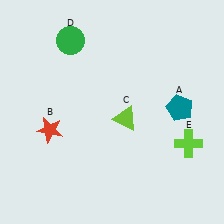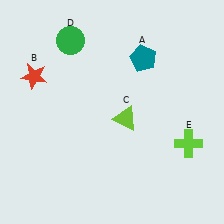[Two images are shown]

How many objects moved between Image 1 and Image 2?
2 objects moved between the two images.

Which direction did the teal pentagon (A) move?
The teal pentagon (A) moved up.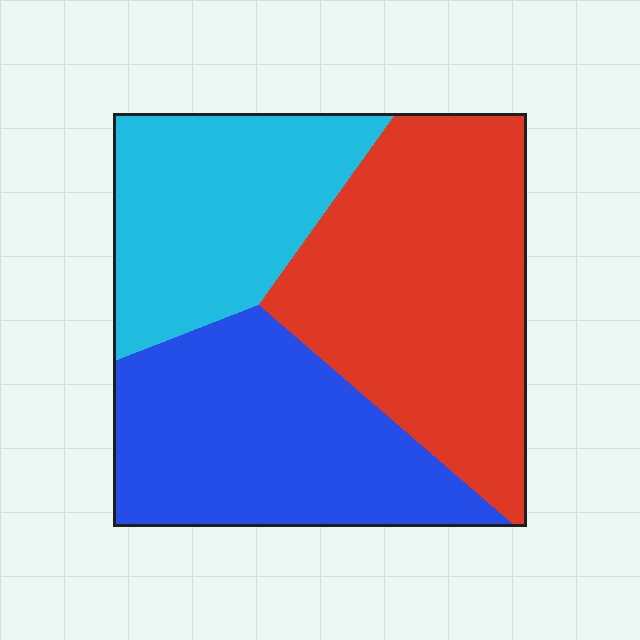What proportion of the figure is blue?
Blue takes up about one third (1/3) of the figure.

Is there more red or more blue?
Red.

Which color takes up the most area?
Red, at roughly 40%.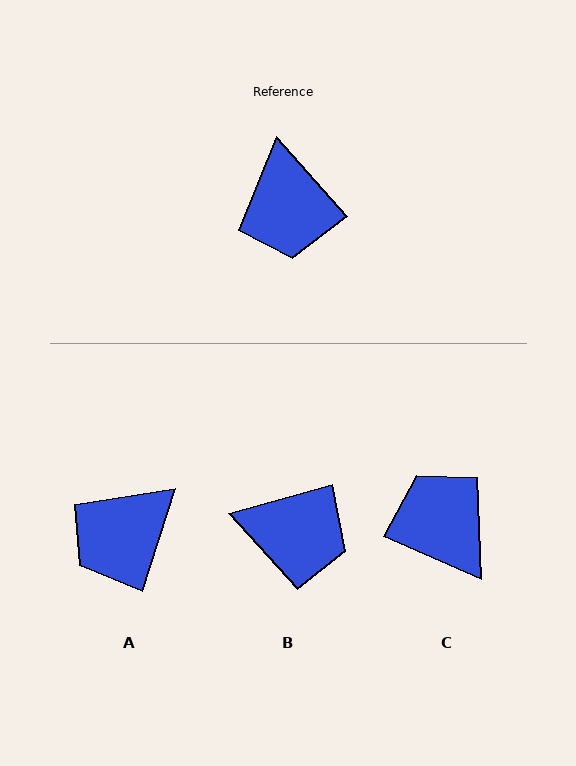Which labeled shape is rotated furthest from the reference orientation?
C, about 155 degrees away.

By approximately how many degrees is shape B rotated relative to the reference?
Approximately 65 degrees counter-clockwise.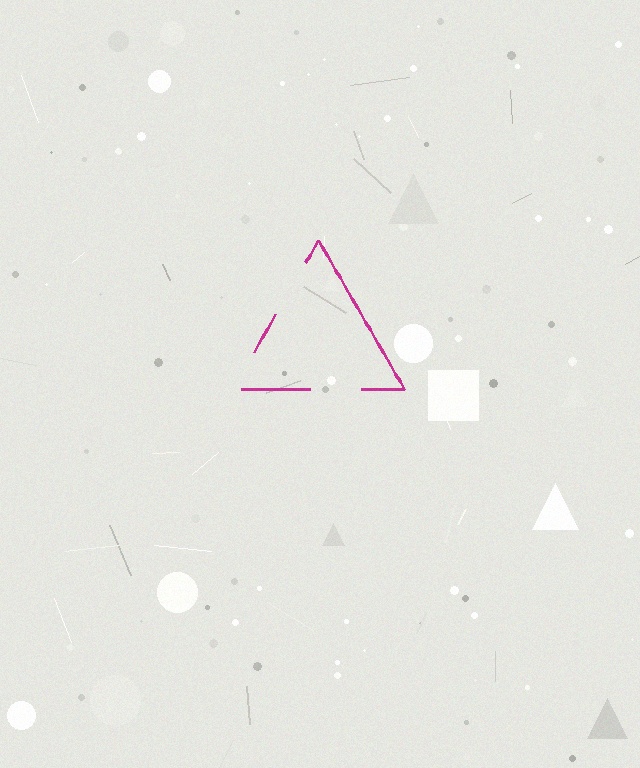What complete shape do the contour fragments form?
The contour fragments form a triangle.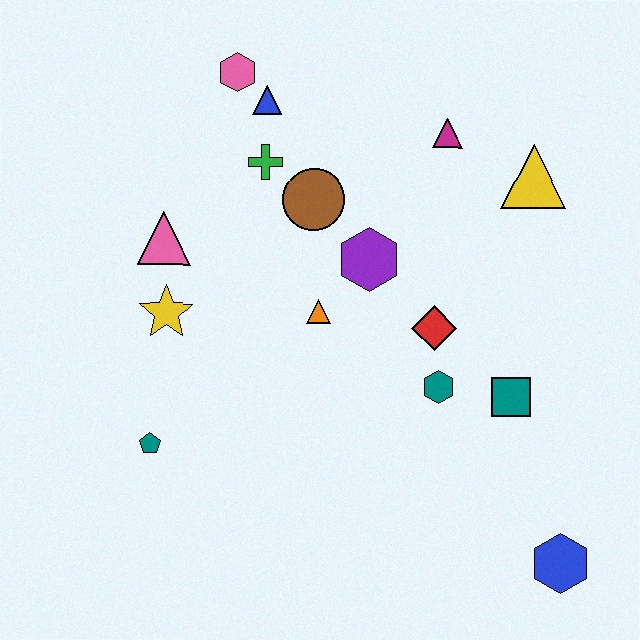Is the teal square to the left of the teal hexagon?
No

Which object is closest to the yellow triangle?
The magenta triangle is closest to the yellow triangle.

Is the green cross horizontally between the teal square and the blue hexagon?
No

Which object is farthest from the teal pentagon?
The yellow triangle is farthest from the teal pentagon.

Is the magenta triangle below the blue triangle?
Yes